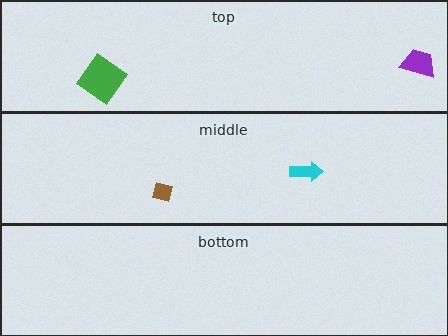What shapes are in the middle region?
The brown square, the cyan arrow.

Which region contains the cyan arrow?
The middle region.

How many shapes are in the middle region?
2.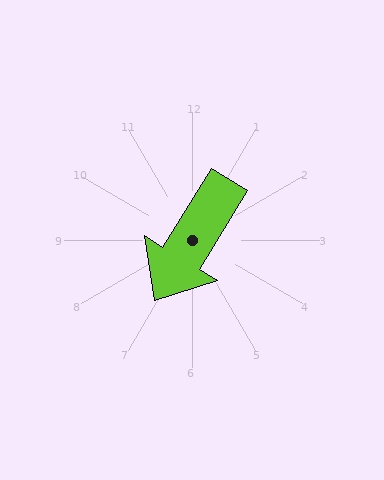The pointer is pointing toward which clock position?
Roughly 7 o'clock.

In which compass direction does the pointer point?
Southwest.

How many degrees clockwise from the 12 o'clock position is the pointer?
Approximately 212 degrees.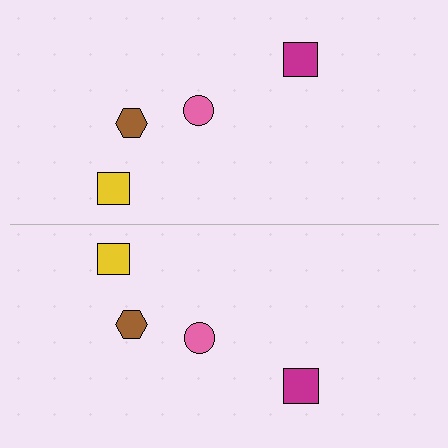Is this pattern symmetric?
Yes, this pattern has bilateral (reflection) symmetry.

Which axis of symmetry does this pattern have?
The pattern has a horizontal axis of symmetry running through the center of the image.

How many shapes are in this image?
There are 8 shapes in this image.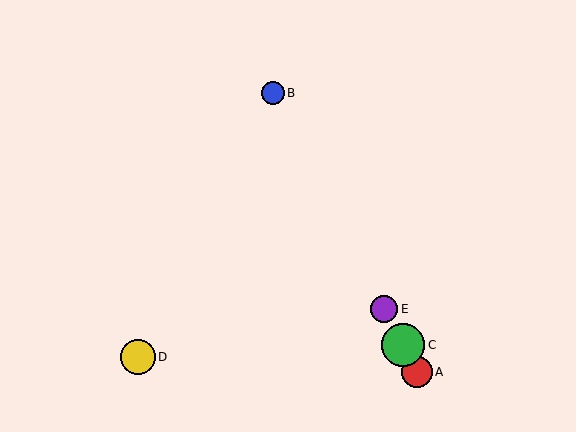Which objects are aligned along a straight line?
Objects A, B, C, E are aligned along a straight line.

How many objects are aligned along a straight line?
4 objects (A, B, C, E) are aligned along a straight line.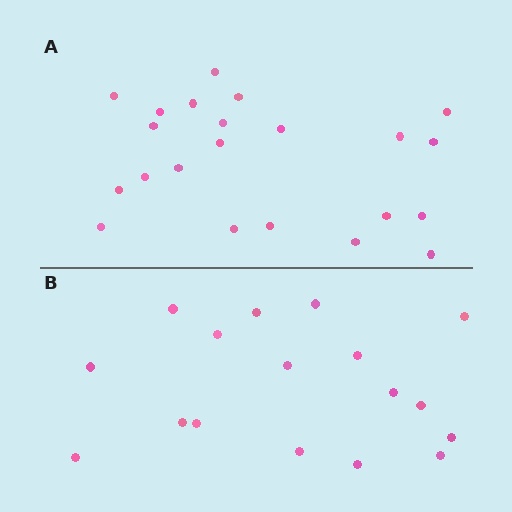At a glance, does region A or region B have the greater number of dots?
Region A (the top region) has more dots.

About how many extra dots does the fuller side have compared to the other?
Region A has about 5 more dots than region B.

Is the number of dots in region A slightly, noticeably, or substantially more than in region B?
Region A has noticeably more, but not dramatically so. The ratio is roughly 1.3 to 1.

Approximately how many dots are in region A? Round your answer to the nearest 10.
About 20 dots. (The exact count is 22, which rounds to 20.)